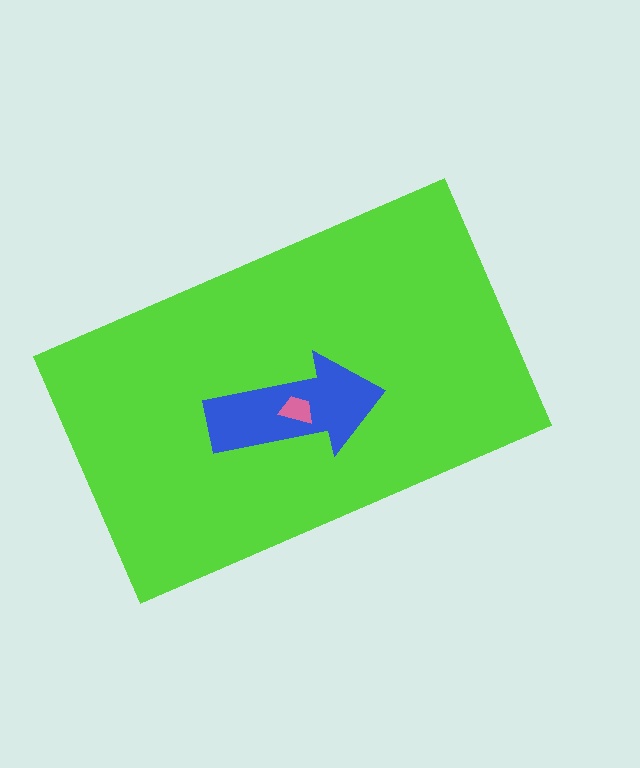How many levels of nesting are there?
3.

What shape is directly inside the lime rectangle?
The blue arrow.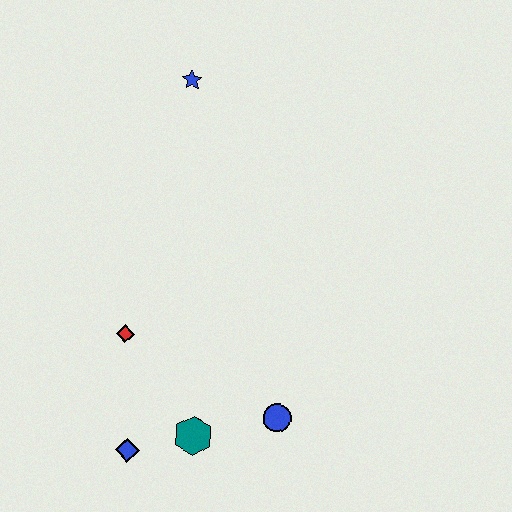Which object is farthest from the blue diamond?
The blue star is farthest from the blue diamond.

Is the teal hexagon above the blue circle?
No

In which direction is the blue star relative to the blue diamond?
The blue star is above the blue diamond.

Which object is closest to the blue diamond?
The teal hexagon is closest to the blue diamond.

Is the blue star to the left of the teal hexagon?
Yes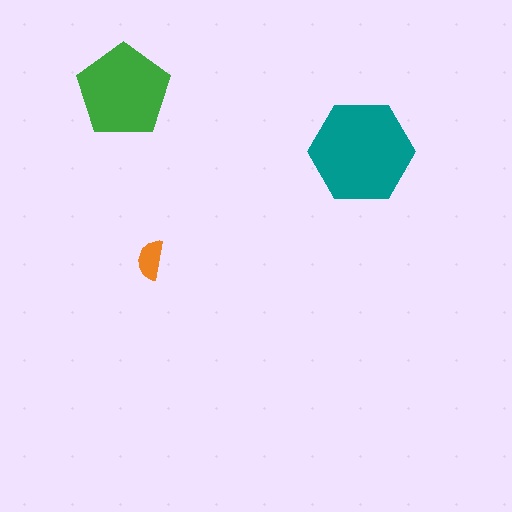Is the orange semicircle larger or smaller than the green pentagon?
Smaller.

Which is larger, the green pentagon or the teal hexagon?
The teal hexagon.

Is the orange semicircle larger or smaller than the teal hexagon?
Smaller.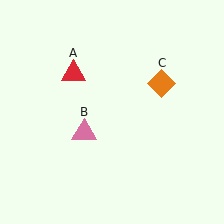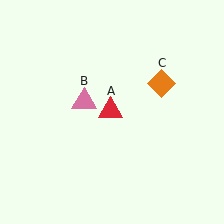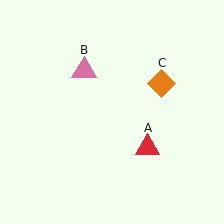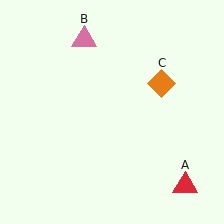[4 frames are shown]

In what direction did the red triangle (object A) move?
The red triangle (object A) moved down and to the right.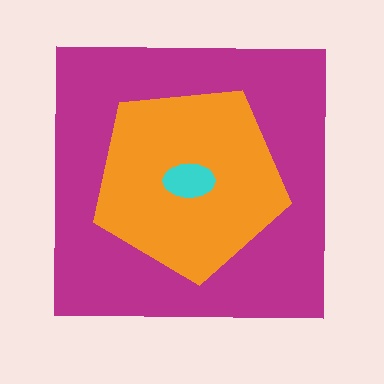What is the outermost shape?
The magenta square.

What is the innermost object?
The cyan ellipse.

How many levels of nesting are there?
3.